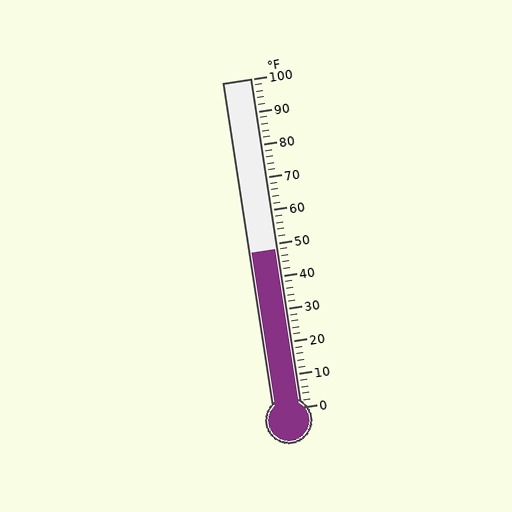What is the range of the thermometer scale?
The thermometer scale ranges from 0°F to 100°F.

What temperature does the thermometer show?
The thermometer shows approximately 48°F.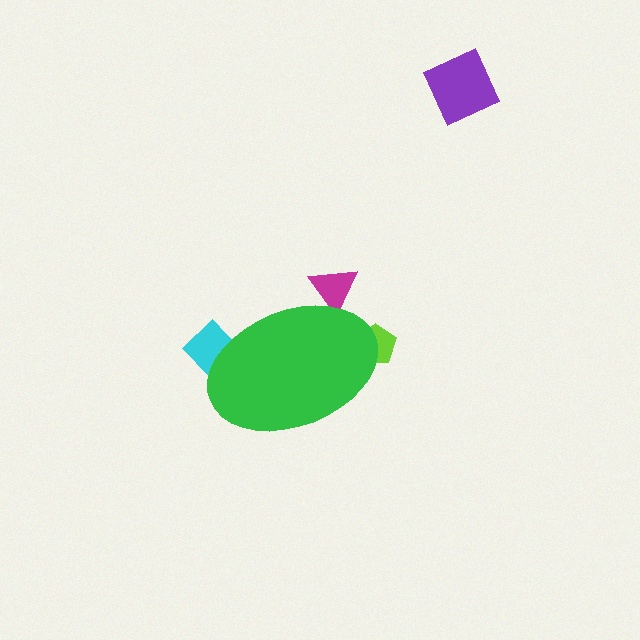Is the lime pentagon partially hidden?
Yes, the lime pentagon is partially hidden behind the green ellipse.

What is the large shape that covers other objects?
A green ellipse.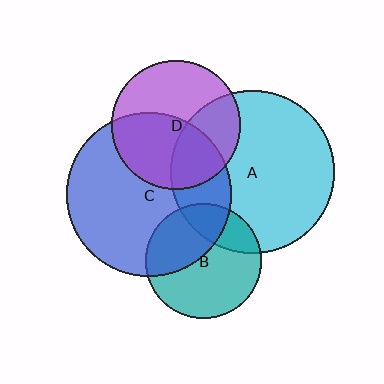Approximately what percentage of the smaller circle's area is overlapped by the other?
Approximately 40%.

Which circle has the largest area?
Circle C (blue).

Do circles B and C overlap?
Yes.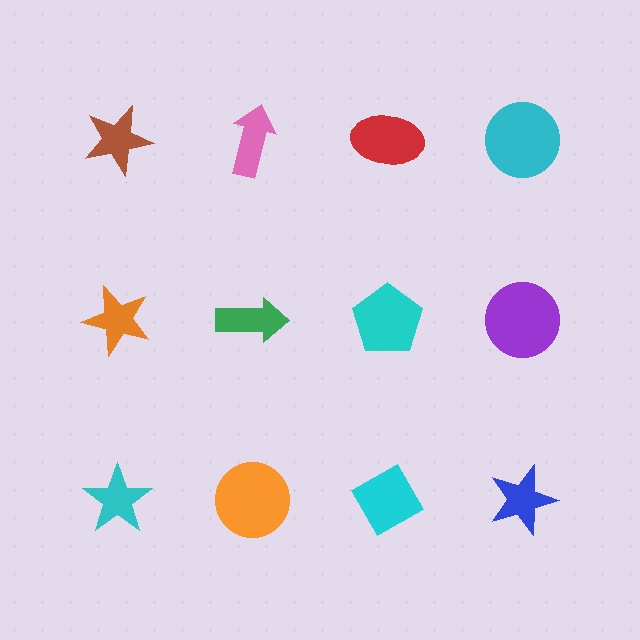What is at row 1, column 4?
A cyan circle.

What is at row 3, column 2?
An orange circle.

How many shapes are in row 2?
4 shapes.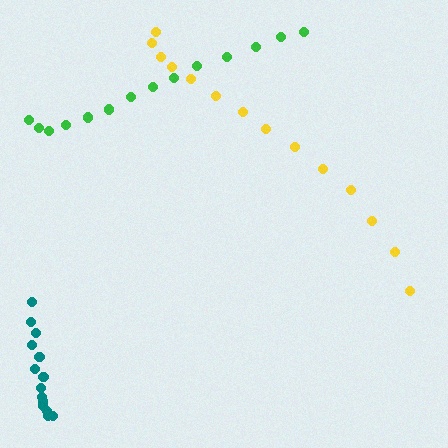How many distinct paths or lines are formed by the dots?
There are 3 distinct paths.